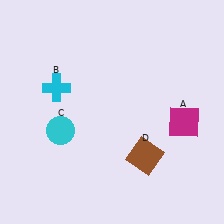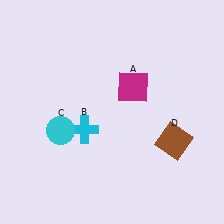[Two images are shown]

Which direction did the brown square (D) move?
The brown square (D) moved right.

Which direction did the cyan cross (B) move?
The cyan cross (B) moved down.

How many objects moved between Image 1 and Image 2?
3 objects moved between the two images.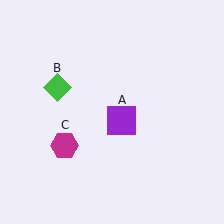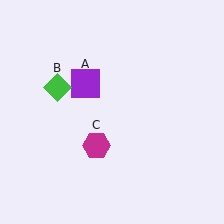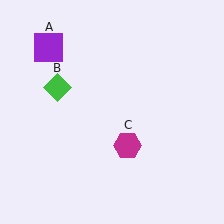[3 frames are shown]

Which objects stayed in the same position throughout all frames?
Green diamond (object B) remained stationary.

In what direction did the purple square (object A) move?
The purple square (object A) moved up and to the left.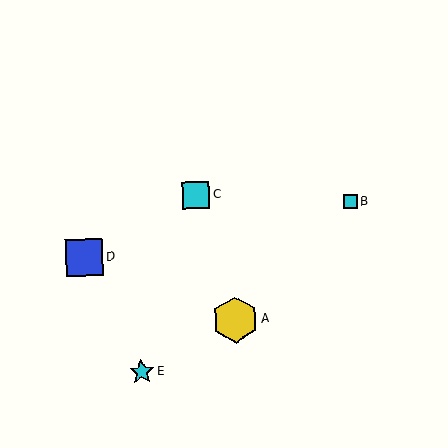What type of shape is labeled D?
Shape D is a blue square.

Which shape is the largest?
The yellow hexagon (labeled A) is the largest.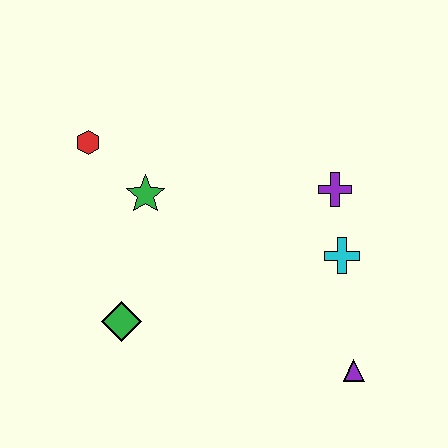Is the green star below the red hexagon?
Yes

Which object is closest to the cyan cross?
The purple cross is closest to the cyan cross.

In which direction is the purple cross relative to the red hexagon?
The purple cross is to the right of the red hexagon.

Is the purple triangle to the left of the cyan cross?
No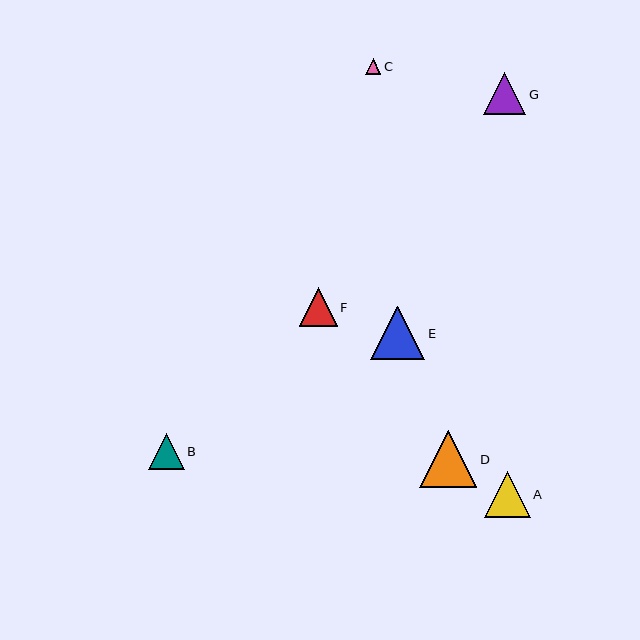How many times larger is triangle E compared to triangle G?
Triangle E is approximately 1.3 times the size of triangle G.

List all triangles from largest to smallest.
From largest to smallest: D, E, A, G, F, B, C.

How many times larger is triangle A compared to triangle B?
Triangle A is approximately 1.3 times the size of triangle B.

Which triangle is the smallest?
Triangle C is the smallest with a size of approximately 15 pixels.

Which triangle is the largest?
Triangle D is the largest with a size of approximately 57 pixels.